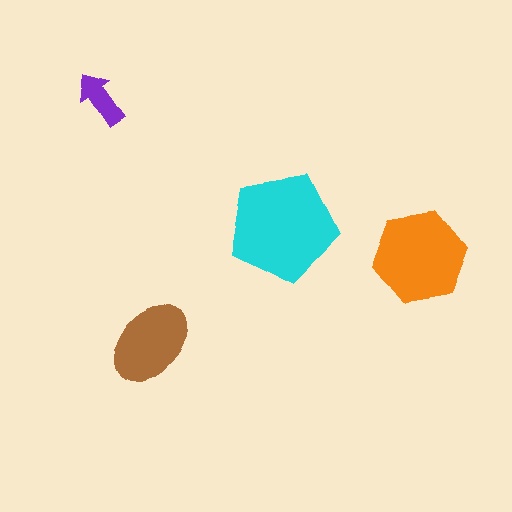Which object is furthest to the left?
The purple arrow is leftmost.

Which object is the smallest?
The purple arrow.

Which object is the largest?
The cyan pentagon.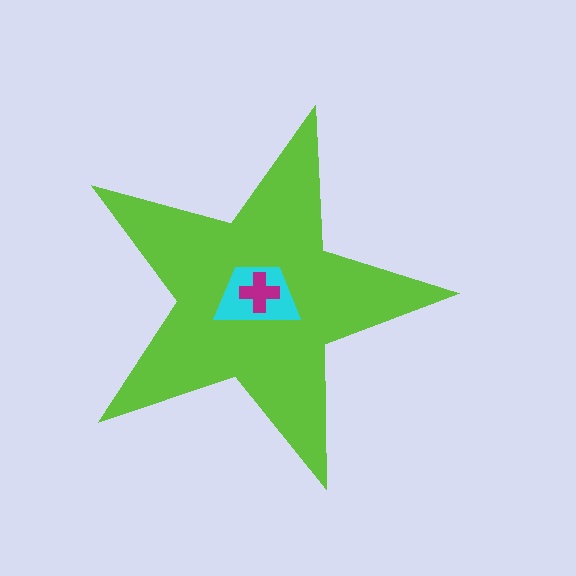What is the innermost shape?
The magenta cross.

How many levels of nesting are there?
3.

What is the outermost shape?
The lime star.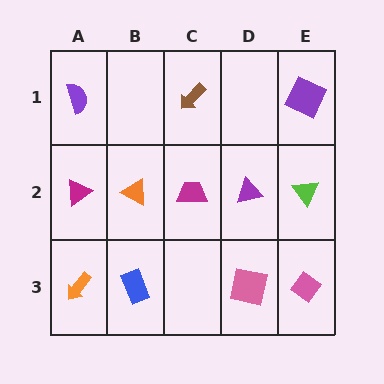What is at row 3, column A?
An orange arrow.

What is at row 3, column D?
A pink square.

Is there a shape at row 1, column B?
No, that cell is empty.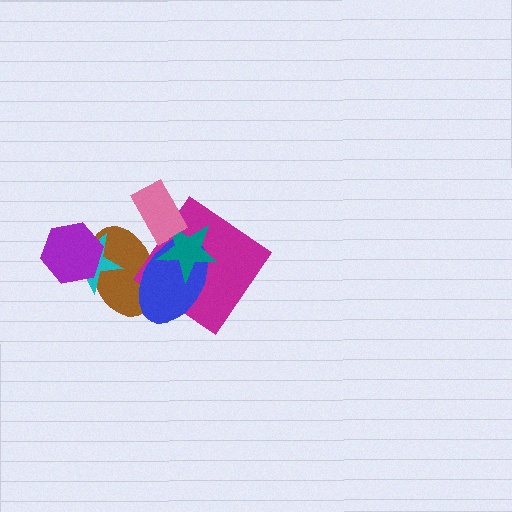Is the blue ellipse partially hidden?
Yes, it is partially covered by another shape.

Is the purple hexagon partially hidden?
No, no other shape covers it.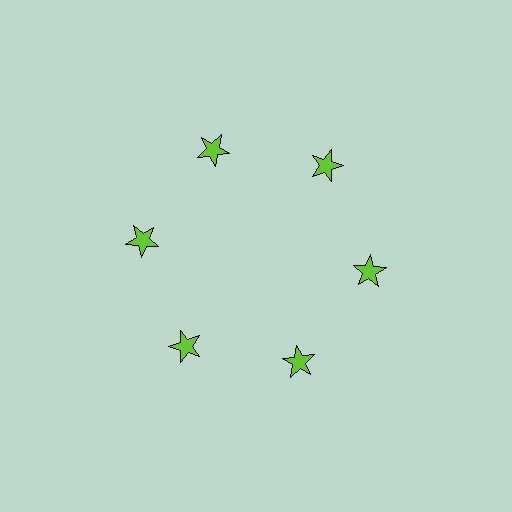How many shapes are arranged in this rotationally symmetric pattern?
There are 6 shapes, arranged in 6 groups of 1.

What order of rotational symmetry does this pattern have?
This pattern has 6-fold rotational symmetry.